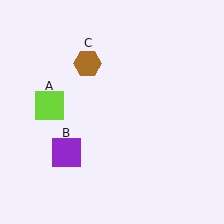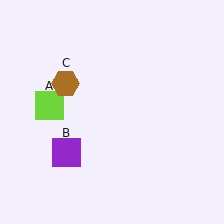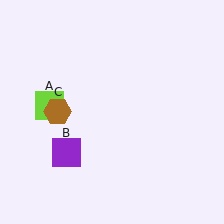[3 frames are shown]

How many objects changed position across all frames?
1 object changed position: brown hexagon (object C).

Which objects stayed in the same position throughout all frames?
Lime square (object A) and purple square (object B) remained stationary.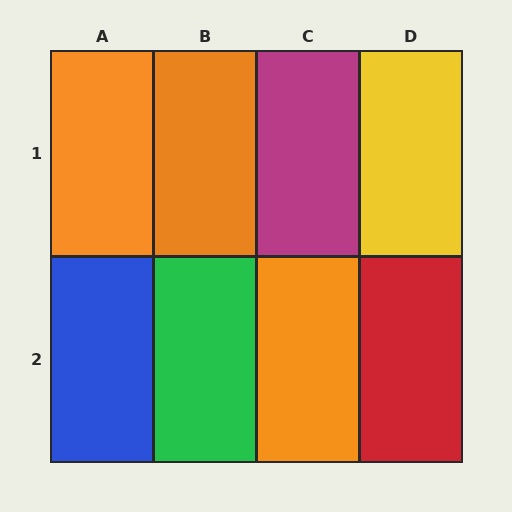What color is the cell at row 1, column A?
Orange.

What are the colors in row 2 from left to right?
Blue, green, orange, red.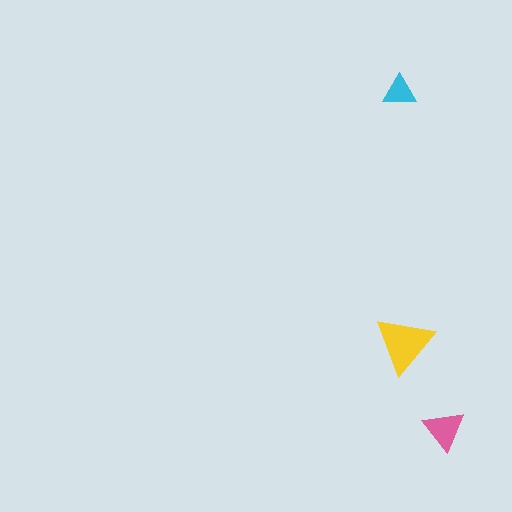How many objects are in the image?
There are 3 objects in the image.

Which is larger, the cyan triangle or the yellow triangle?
The yellow one.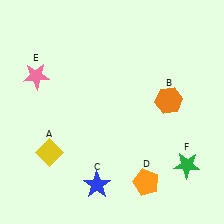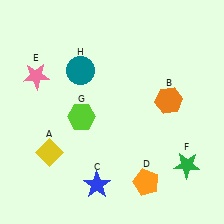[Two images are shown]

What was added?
A lime hexagon (G), a teal circle (H) were added in Image 2.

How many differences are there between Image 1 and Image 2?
There are 2 differences between the two images.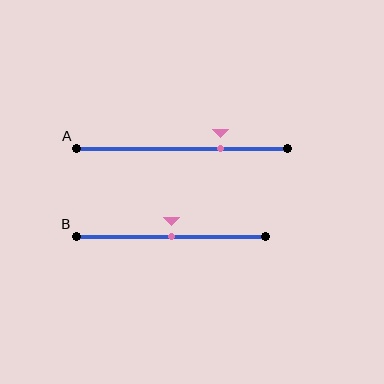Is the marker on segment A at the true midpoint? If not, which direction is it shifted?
No, the marker on segment A is shifted to the right by about 18% of the segment length.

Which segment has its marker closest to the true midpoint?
Segment B has its marker closest to the true midpoint.